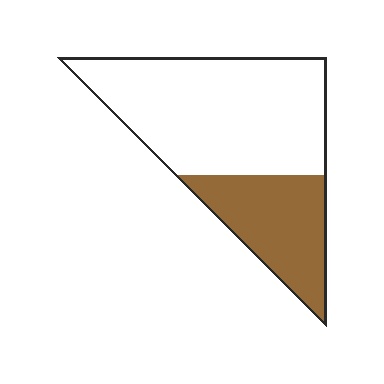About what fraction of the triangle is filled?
About one third (1/3).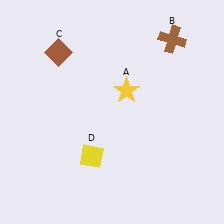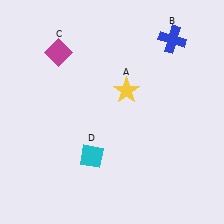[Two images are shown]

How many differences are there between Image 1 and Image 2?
There are 3 differences between the two images.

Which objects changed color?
B changed from brown to blue. C changed from brown to magenta. D changed from yellow to cyan.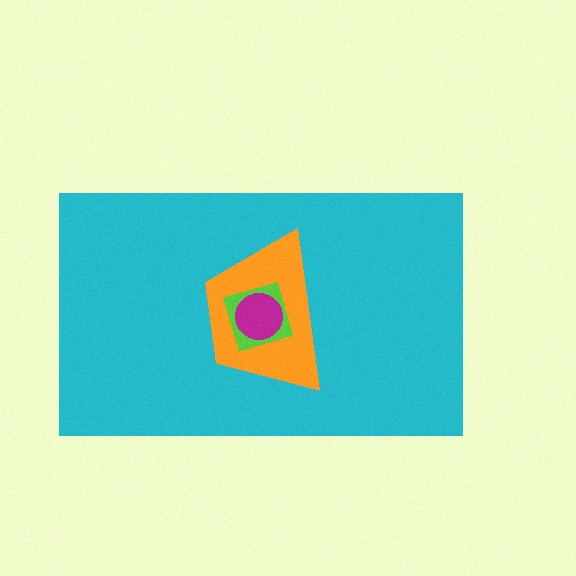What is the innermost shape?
The magenta circle.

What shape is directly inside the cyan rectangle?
The orange trapezoid.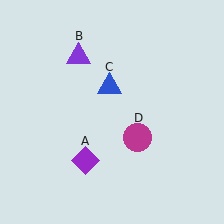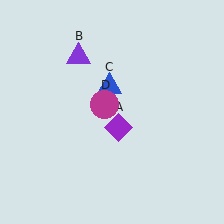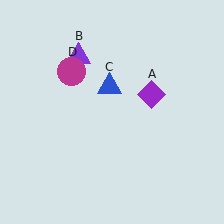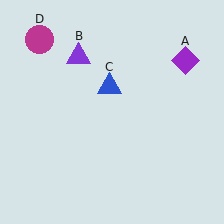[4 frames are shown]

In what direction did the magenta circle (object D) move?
The magenta circle (object D) moved up and to the left.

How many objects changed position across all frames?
2 objects changed position: purple diamond (object A), magenta circle (object D).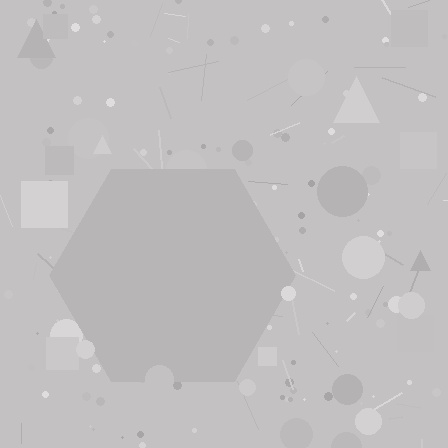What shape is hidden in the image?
A hexagon is hidden in the image.